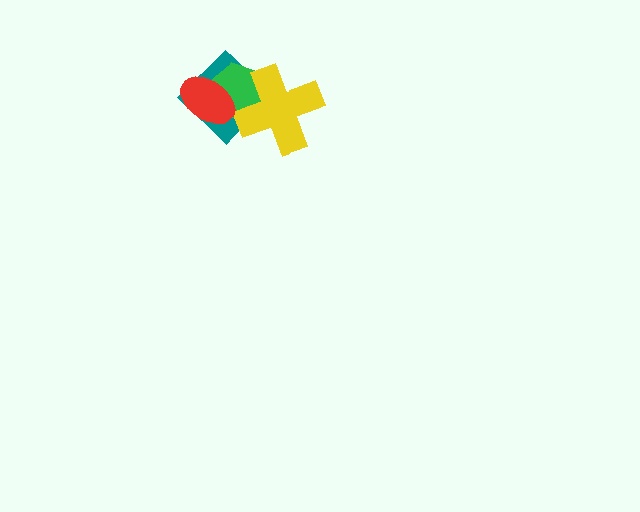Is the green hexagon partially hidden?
Yes, it is partially covered by another shape.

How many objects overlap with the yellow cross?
2 objects overlap with the yellow cross.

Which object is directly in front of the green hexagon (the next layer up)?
The yellow cross is directly in front of the green hexagon.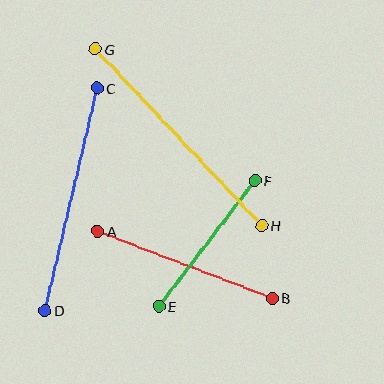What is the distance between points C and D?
The distance is approximately 228 pixels.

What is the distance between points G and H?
The distance is approximately 243 pixels.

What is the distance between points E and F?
The distance is approximately 158 pixels.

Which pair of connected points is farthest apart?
Points G and H are farthest apart.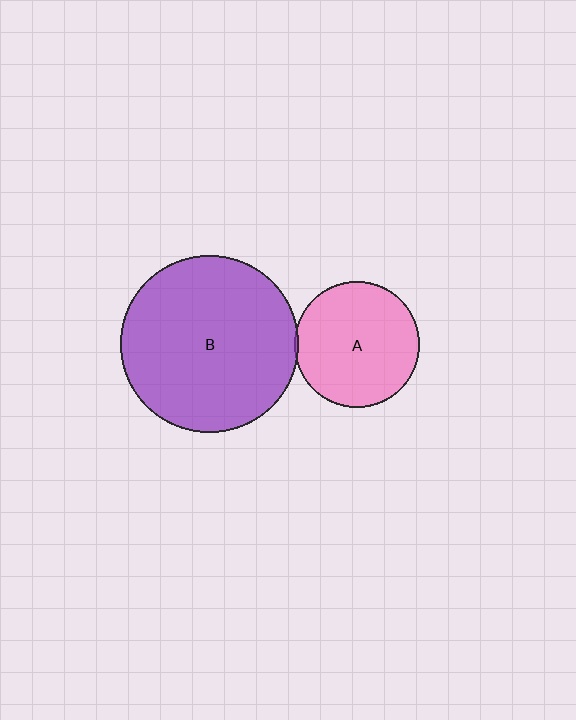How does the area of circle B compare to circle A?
Approximately 2.0 times.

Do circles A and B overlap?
Yes.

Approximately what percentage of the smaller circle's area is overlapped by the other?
Approximately 5%.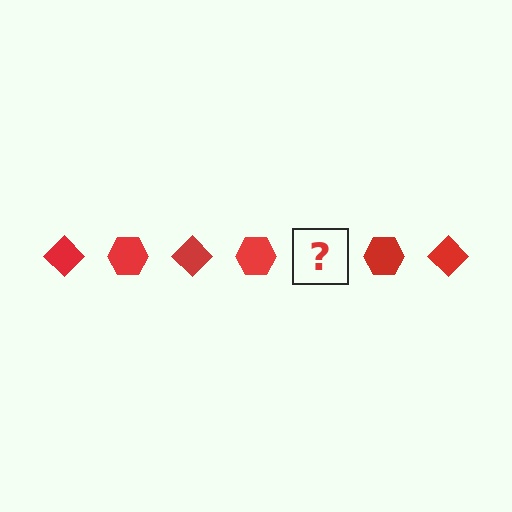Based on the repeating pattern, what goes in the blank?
The blank should be a red diamond.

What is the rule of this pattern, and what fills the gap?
The rule is that the pattern cycles through diamond, hexagon shapes in red. The gap should be filled with a red diamond.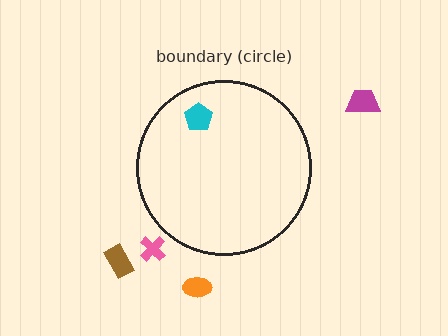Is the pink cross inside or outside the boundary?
Outside.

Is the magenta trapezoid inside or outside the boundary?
Outside.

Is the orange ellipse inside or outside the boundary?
Outside.